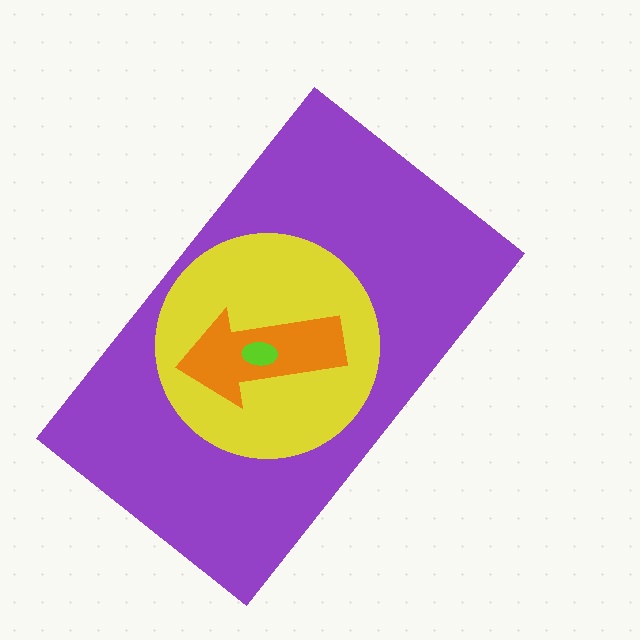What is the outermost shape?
The purple rectangle.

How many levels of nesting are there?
4.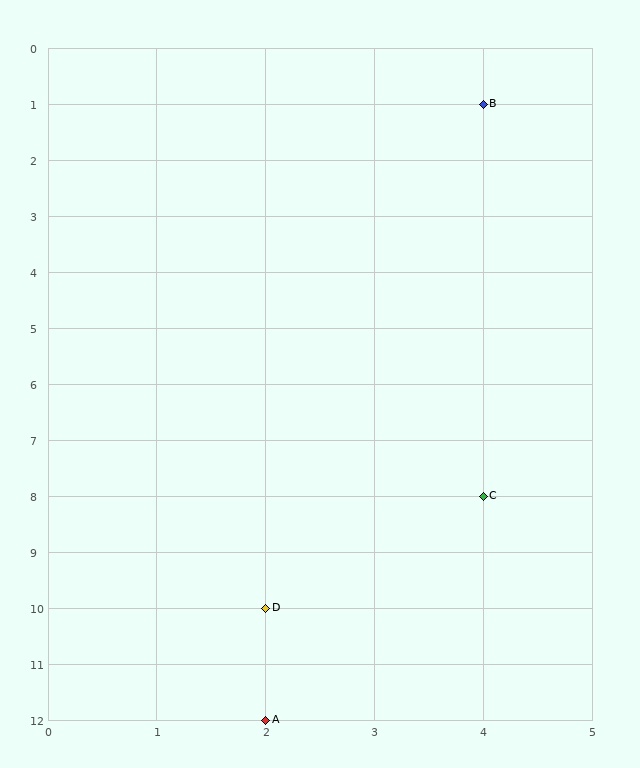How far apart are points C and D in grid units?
Points C and D are 2 columns and 2 rows apart (about 2.8 grid units diagonally).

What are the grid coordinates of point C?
Point C is at grid coordinates (4, 8).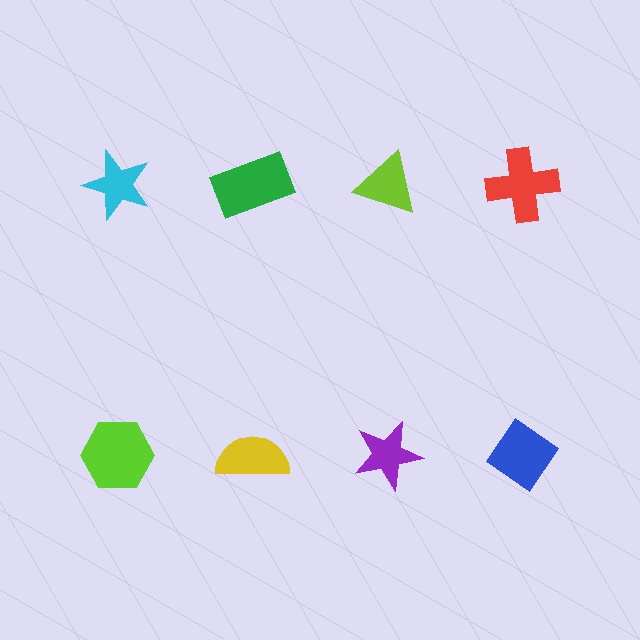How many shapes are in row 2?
4 shapes.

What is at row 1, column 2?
A green rectangle.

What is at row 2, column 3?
A purple star.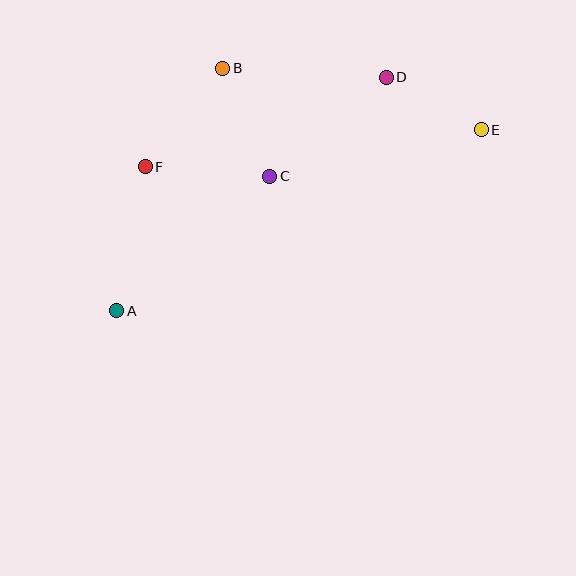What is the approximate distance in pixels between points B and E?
The distance between B and E is approximately 266 pixels.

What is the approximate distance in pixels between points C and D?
The distance between C and D is approximately 153 pixels.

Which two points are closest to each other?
Points D and E are closest to each other.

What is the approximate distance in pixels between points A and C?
The distance between A and C is approximately 204 pixels.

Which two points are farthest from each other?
Points A and E are farthest from each other.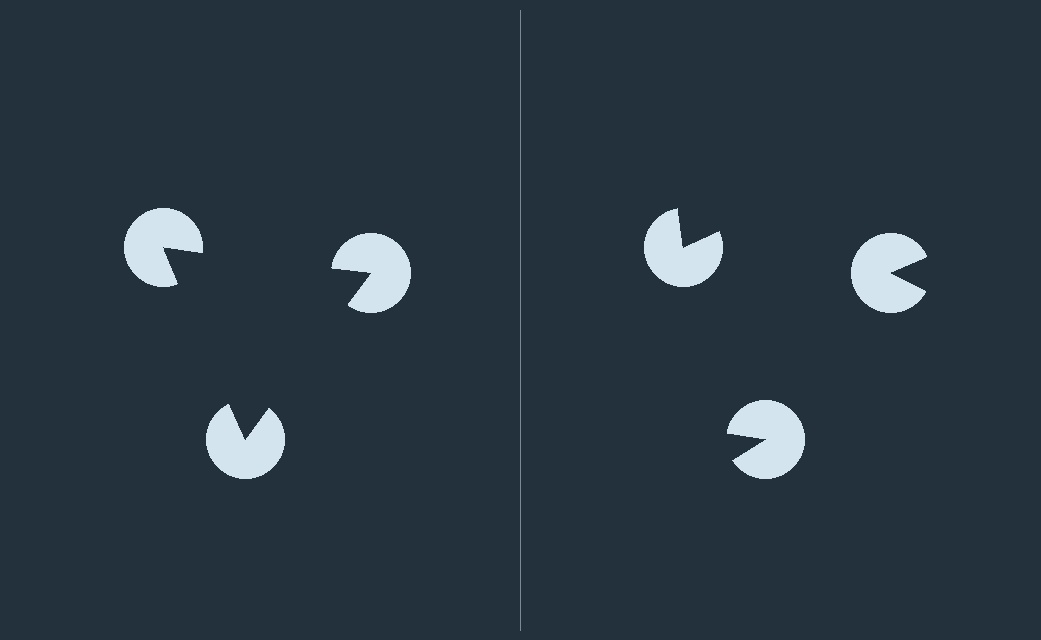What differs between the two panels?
The pac-man discs are positioned identically on both sides; only the wedge orientations differ. On the left they align to a triangle; on the right they are misaligned.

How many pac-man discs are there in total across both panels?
6 — 3 on each side.